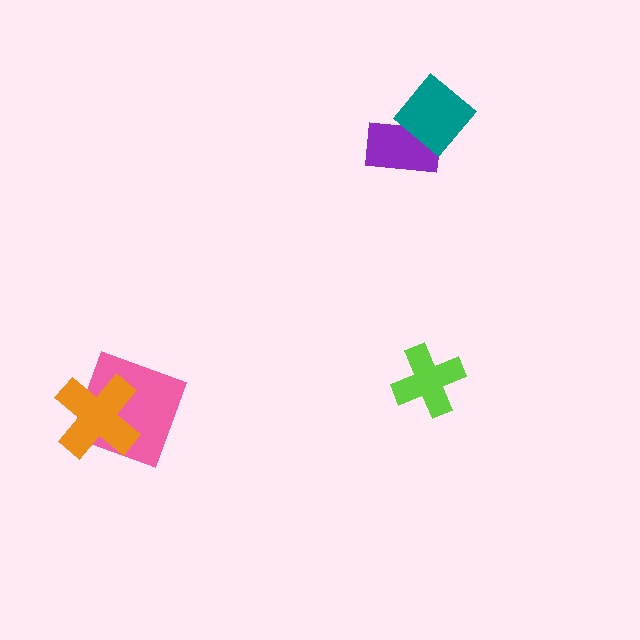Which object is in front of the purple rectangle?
The teal diamond is in front of the purple rectangle.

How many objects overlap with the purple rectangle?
1 object overlaps with the purple rectangle.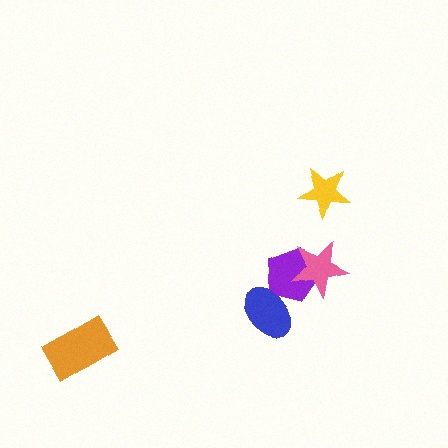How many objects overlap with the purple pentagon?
2 objects overlap with the purple pentagon.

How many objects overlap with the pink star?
1 object overlaps with the pink star.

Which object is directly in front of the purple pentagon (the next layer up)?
The pink star is directly in front of the purple pentagon.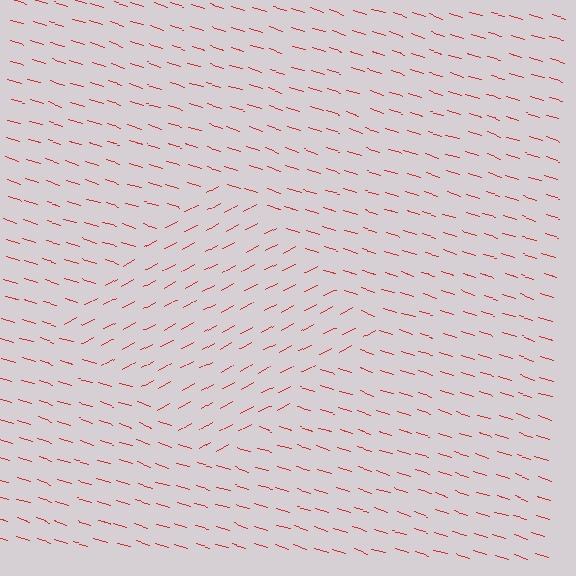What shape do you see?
I see a diamond.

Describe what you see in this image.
The image is filled with small red line segments. A diamond region in the image has lines oriented differently from the surrounding lines, creating a visible texture boundary.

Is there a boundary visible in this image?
Yes, there is a texture boundary formed by a change in line orientation.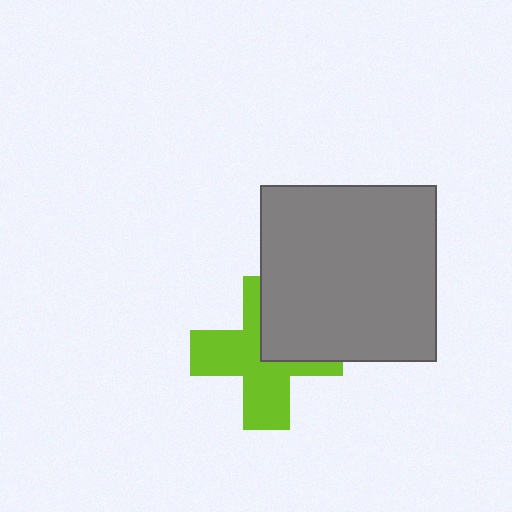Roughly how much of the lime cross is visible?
About half of it is visible (roughly 64%).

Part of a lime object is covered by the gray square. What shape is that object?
It is a cross.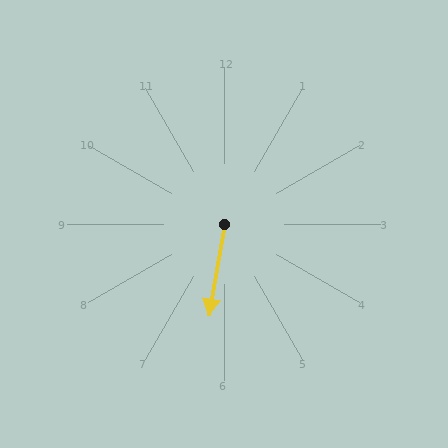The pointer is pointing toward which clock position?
Roughly 6 o'clock.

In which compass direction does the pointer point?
South.